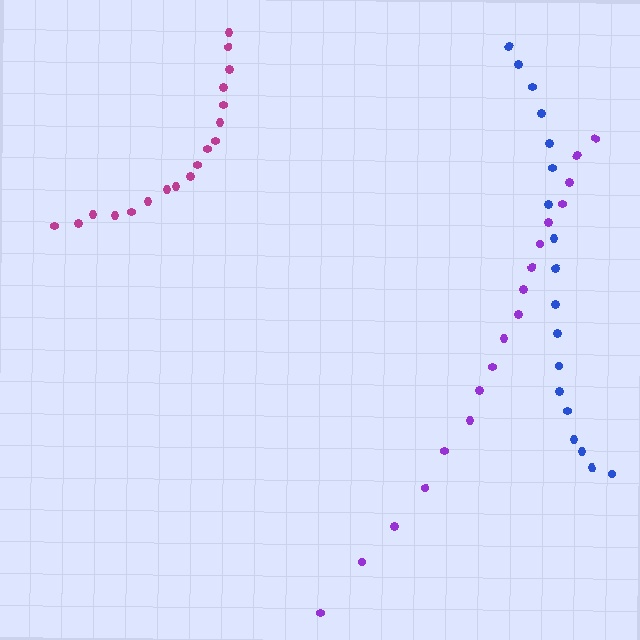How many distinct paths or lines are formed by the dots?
There are 3 distinct paths.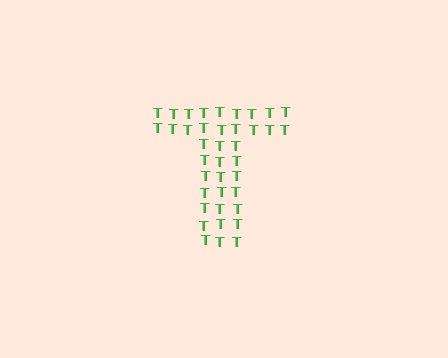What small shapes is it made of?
It is made of small letter T's.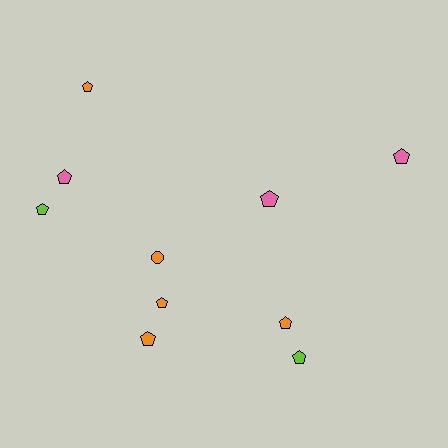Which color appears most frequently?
Orange, with 5 objects.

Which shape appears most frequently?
Pentagon, with 9 objects.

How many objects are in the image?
There are 10 objects.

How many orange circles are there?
There is 1 orange circle.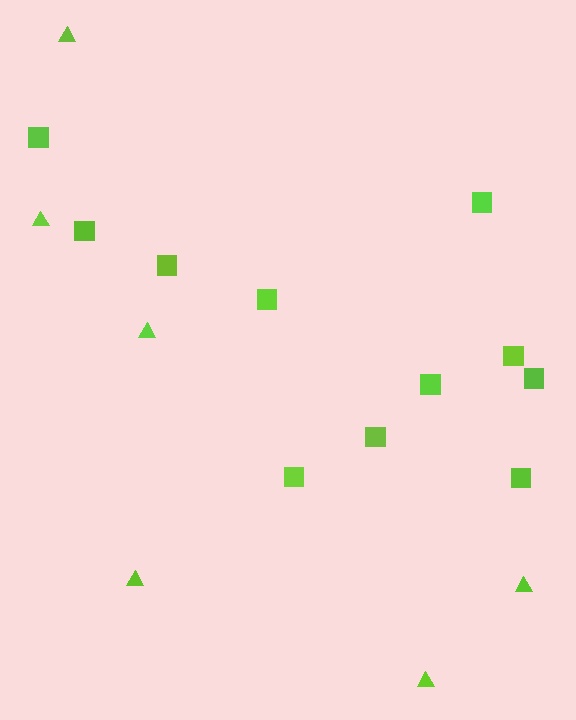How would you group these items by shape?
There are 2 groups: one group of squares (11) and one group of triangles (6).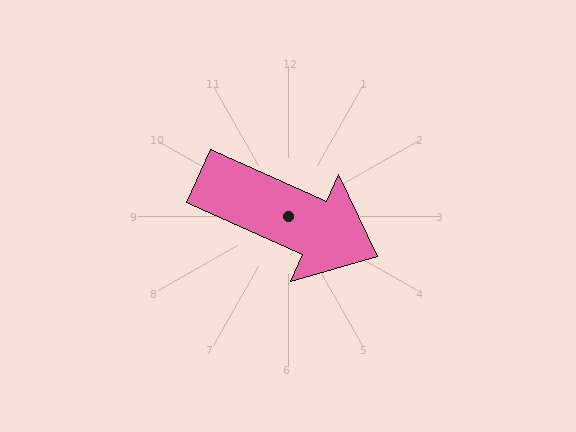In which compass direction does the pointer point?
Southeast.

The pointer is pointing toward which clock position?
Roughly 4 o'clock.